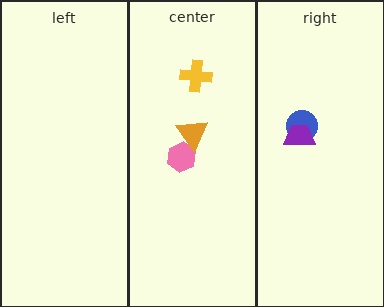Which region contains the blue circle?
The right region.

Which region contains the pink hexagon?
The center region.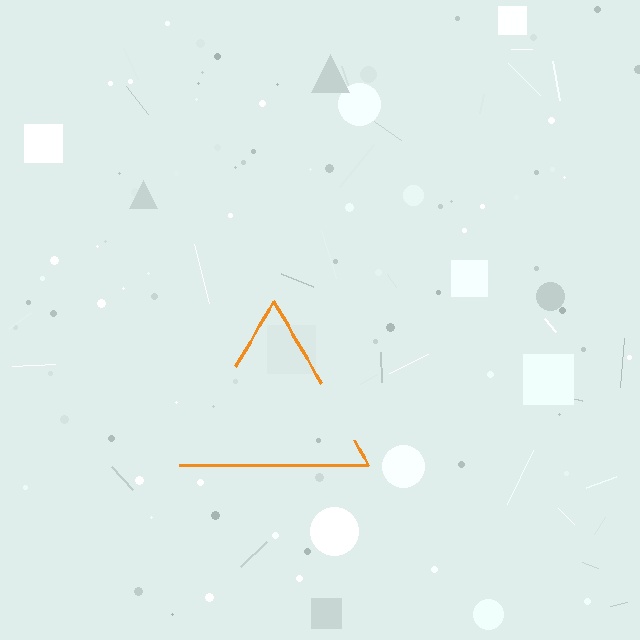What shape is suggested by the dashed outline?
The dashed outline suggests a triangle.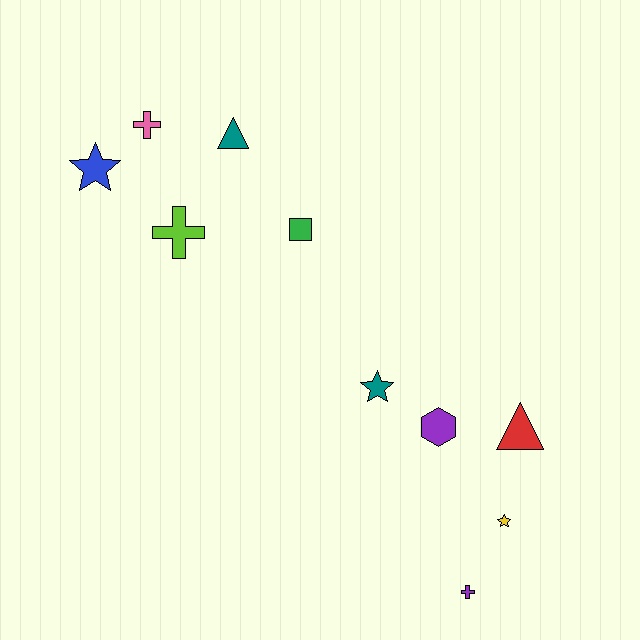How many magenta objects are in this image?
There are no magenta objects.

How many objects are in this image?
There are 10 objects.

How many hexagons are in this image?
There is 1 hexagon.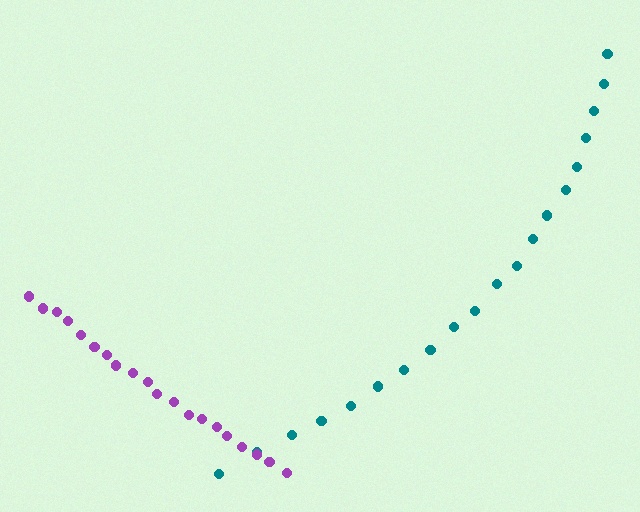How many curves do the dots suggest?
There are 2 distinct paths.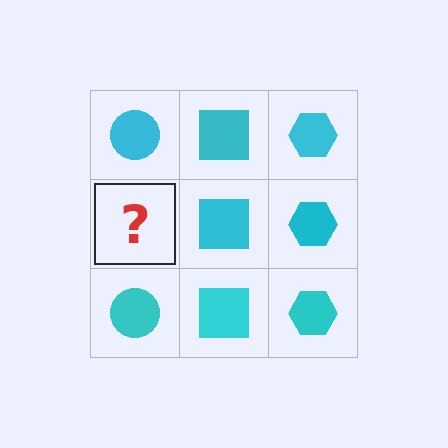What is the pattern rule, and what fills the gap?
The rule is that each column has a consistent shape. The gap should be filled with a cyan circle.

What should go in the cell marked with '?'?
The missing cell should contain a cyan circle.